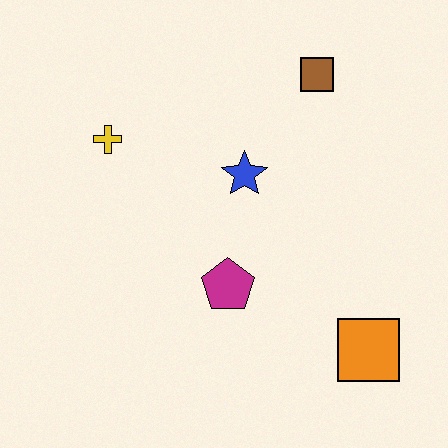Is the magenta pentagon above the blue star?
No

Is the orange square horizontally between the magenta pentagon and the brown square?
No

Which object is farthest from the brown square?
The orange square is farthest from the brown square.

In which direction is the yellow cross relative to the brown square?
The yellow cross is to the left of the brown square.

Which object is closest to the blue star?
The magenta pentagon is closest to the blue star.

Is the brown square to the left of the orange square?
Yes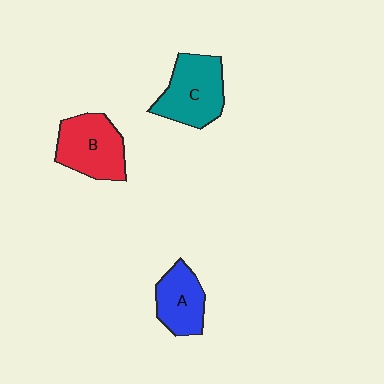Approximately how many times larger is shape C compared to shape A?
Approximately 1.3 times.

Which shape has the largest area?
Shape C (teal).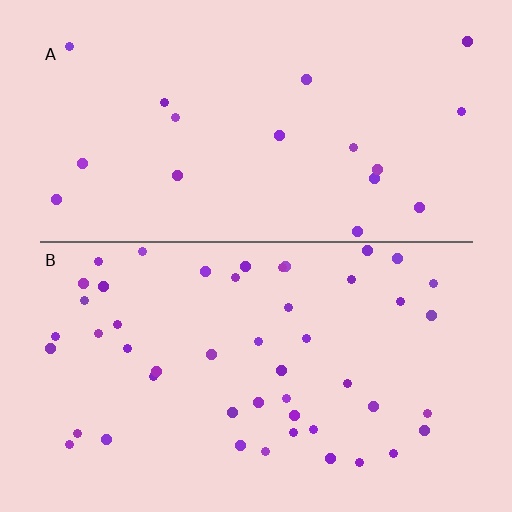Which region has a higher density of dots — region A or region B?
B (the bottom).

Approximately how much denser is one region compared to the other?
Approximately 2.7× — region B over region A.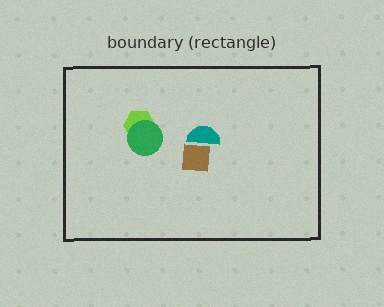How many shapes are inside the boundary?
4 inside, 0 outside.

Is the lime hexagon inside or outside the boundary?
Inside.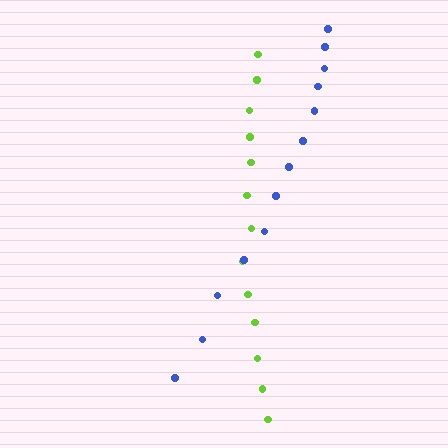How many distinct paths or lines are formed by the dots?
There are 2 distinct paths.